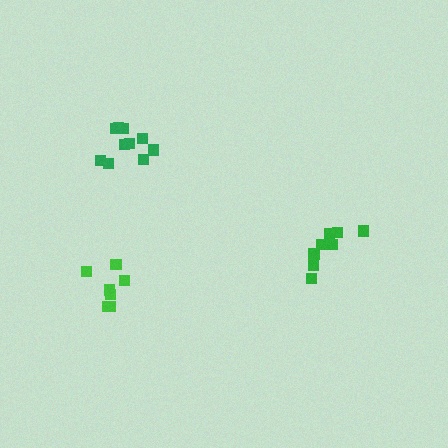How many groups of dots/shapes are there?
There are 3 groups.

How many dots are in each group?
Group 1: 8 dots, Group 2: 7 dots, Group 3: 10 dots (25 total).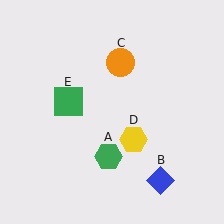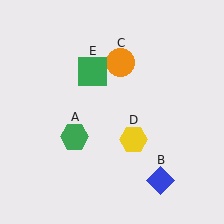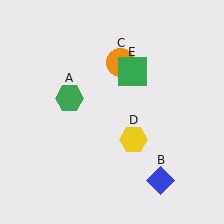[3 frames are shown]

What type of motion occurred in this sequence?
The green hexagon (object A), green square (object E) rotated clockwise around the center of the scene.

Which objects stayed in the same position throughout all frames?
Blue diamond (object B) and orange circle (object C) and yellow hexagon (object D) remained stationary.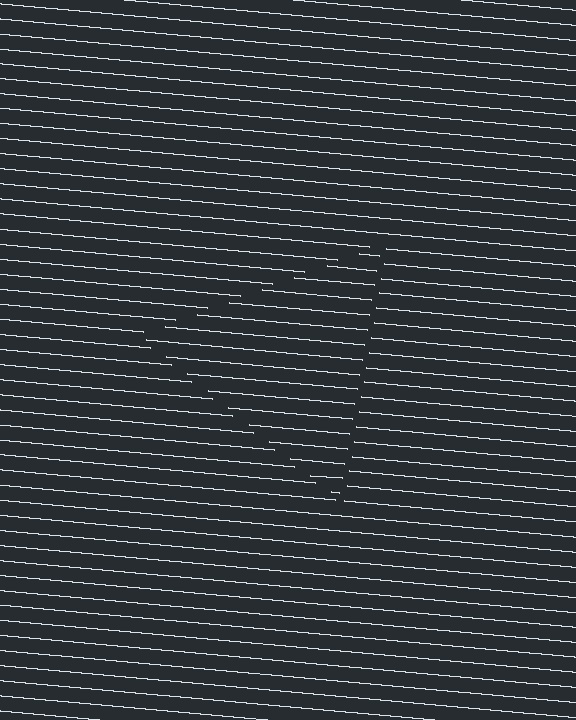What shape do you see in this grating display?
An illusory triangle. The interior of the shape contains the same grating, shifted by half a period — the contour is defined by the phase discontinuity where line-ends from the inner and outer gratings abut.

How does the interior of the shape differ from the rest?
The interior of the shape contains the same grating, shifted by half a period — the contour is defined by the phase discontinuity where line-ends from the inner and outer gratings abut.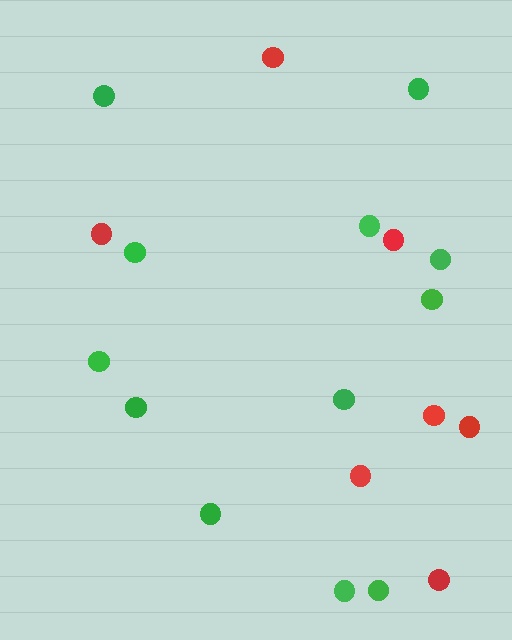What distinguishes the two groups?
There are 2 groups: one group of green circles (12) and one group of red circles (7).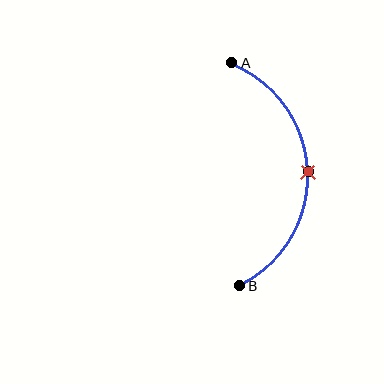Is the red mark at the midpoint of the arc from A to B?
Yes. The red mark lies on the arc at equal arc-length from both A and B — it is the arc midpoint.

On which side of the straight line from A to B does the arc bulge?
The arc bulges to the right of the straight line connecting A and B.